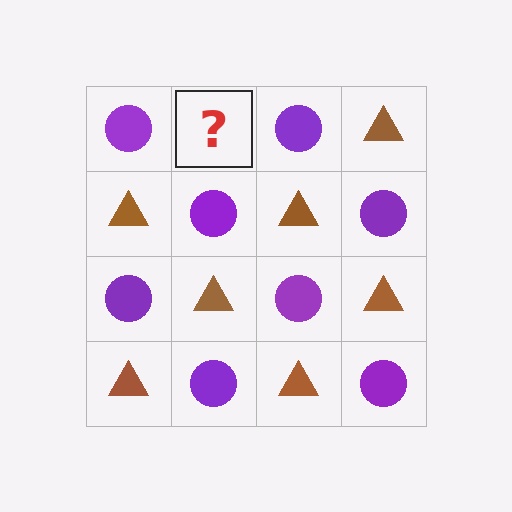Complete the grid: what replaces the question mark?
The question mark should be replaced with a brown triangle.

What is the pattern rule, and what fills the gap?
The rule is that it alternates purple circle and brown triangle in a checkerboard pattern. The gap should be filled with a brown triangle.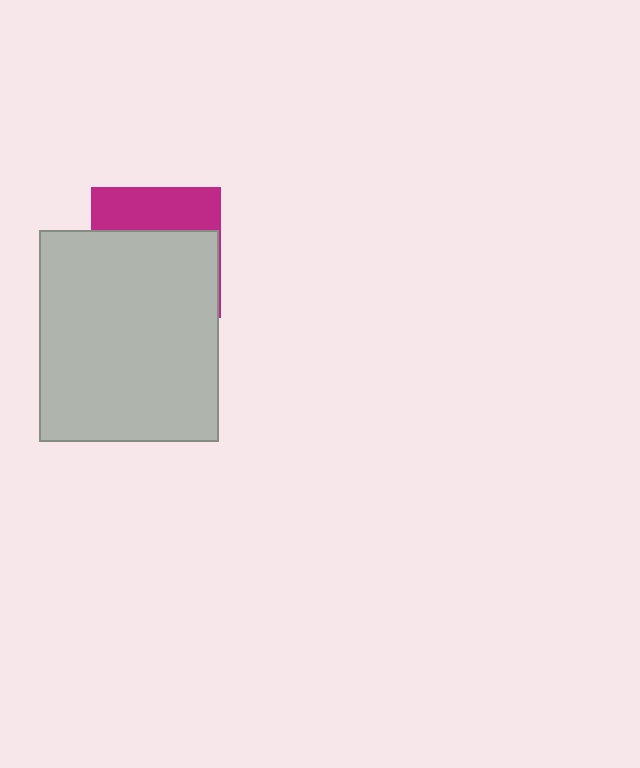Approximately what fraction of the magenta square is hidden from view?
Roughly 67% of the magenta square is hidden behind the light gray rectangle.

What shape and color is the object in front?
The object in front is a light gray rectangle.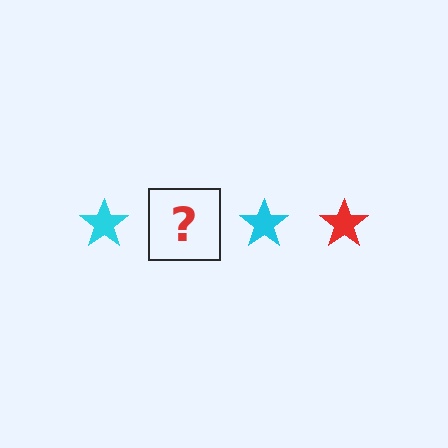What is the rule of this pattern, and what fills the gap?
The rule is that the pattern cycles through cyan, red stars. The gap should be filled with a red star.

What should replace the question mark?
The question mark should be replaced with a red star.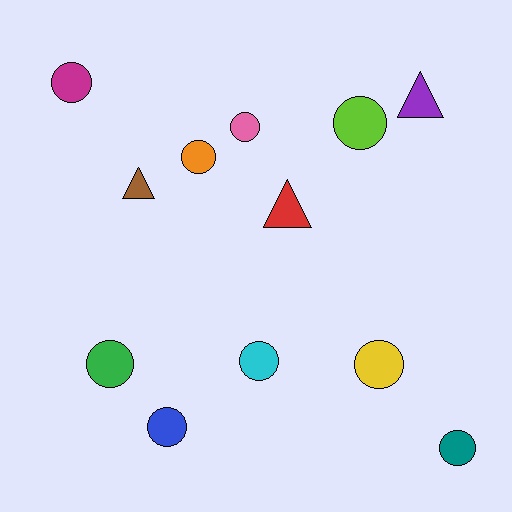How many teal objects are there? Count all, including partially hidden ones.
There is 1 teal object.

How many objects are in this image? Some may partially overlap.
There are 12 objects.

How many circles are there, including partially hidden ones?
There are 9 circles.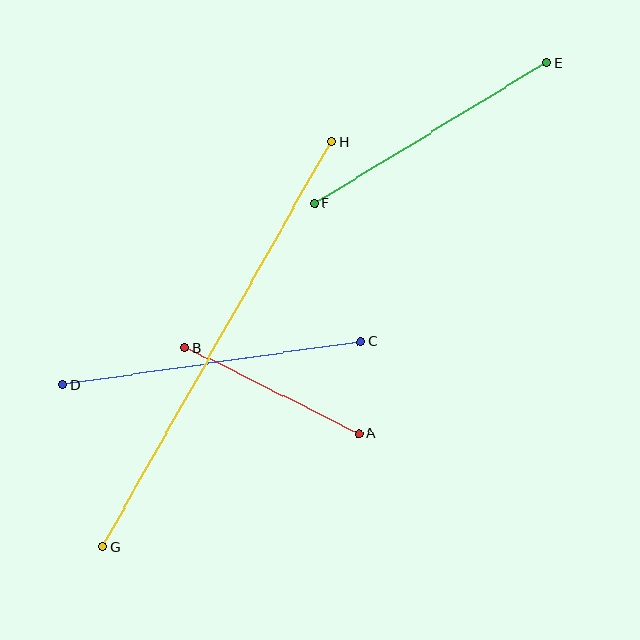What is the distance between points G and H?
The distance is approximately 465 pixels.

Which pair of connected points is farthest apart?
Points G and H are farthest apart.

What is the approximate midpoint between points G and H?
The midpoint is at approximately (217, 344) pixels.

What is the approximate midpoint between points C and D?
The midpoint is at approximately (212, 363) pixels.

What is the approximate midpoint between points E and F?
The midpoint is at approximately (430, 133) pixels.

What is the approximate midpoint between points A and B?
The midpoint is at approximately (272, 391) pixels.